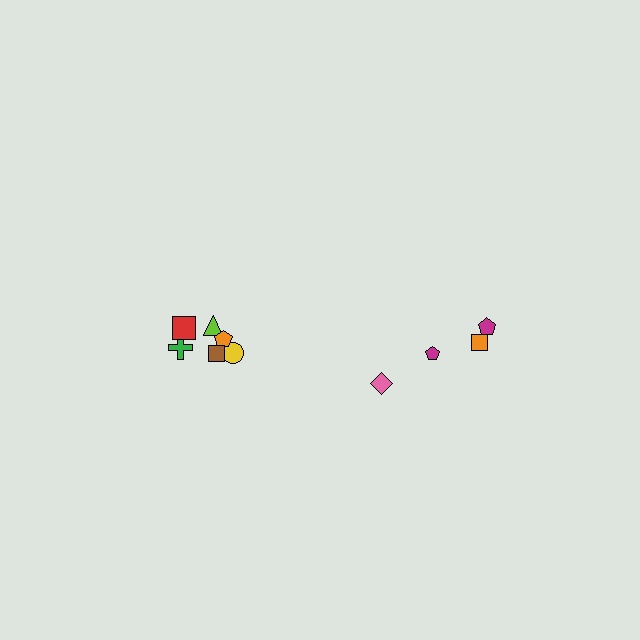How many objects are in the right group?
There are 4 objects.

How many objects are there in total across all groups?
There are 10 objects.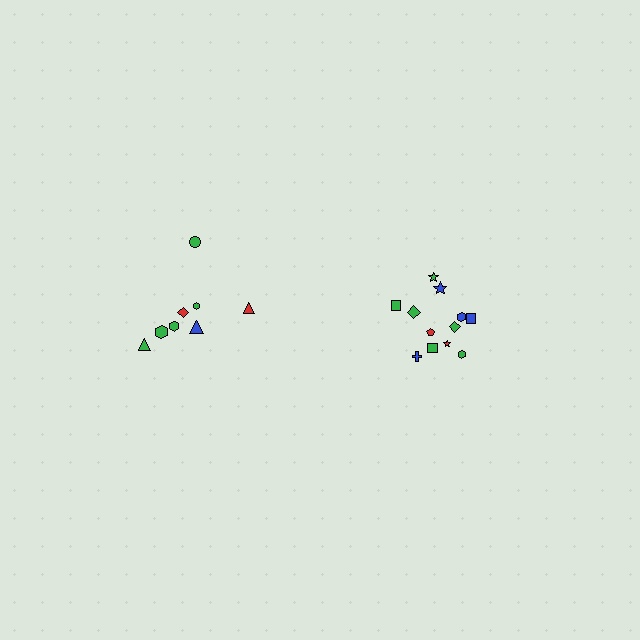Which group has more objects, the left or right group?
The right group.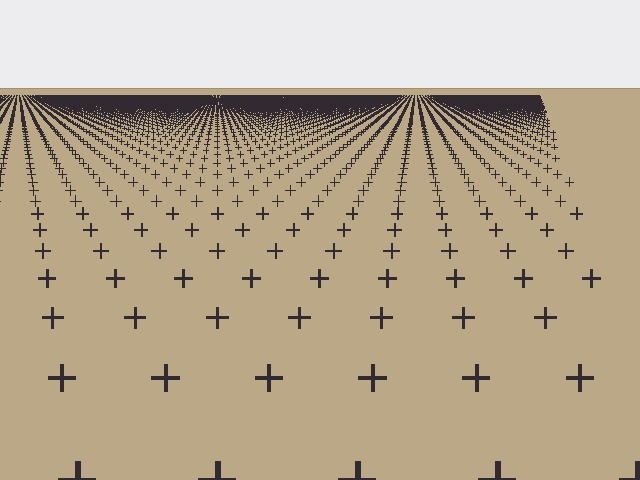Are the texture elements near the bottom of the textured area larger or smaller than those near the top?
Larger. Near the bottom, elements are closer to the viewer and appear at a bigger on-screen size.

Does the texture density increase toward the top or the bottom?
Density increases toward the top.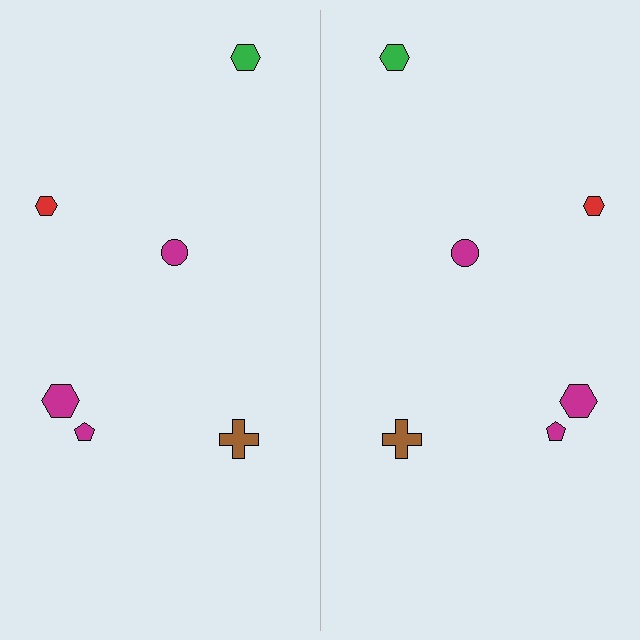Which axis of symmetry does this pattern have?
The pattern has a vertical axis of symmetry running through the center of the image.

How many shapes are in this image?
There are 12 shapes in this image.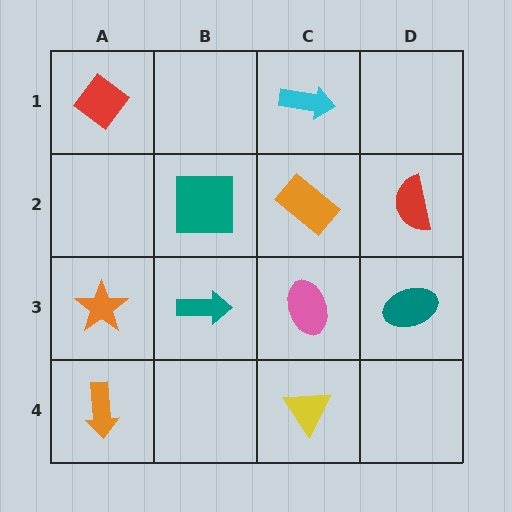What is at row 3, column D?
A teal ellipse.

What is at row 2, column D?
A red semicircle.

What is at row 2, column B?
A teal square.